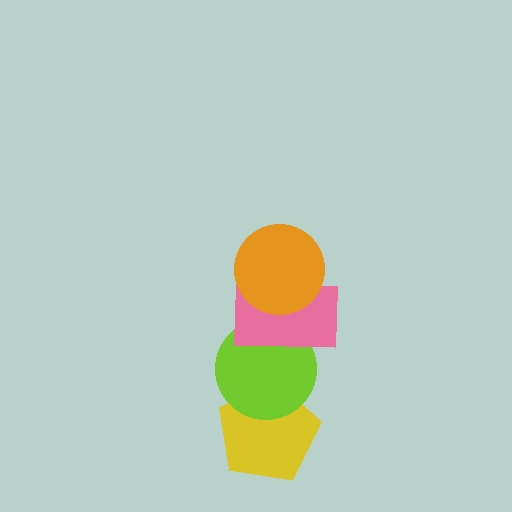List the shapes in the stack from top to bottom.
From top to bottom: the orange circle, the pink rectangle, the lime circle, the yellow pentagon.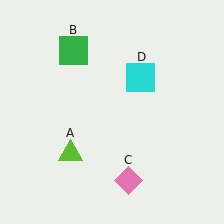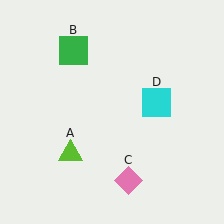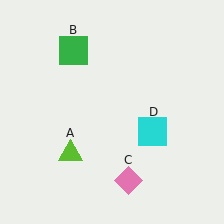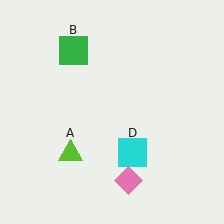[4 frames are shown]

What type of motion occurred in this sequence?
The cyan square (object D) rotated clockwise around the center of the scene.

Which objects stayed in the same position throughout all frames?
Lime triangle (object A) and green square (object B) and pink diamond (object C) remained stationary.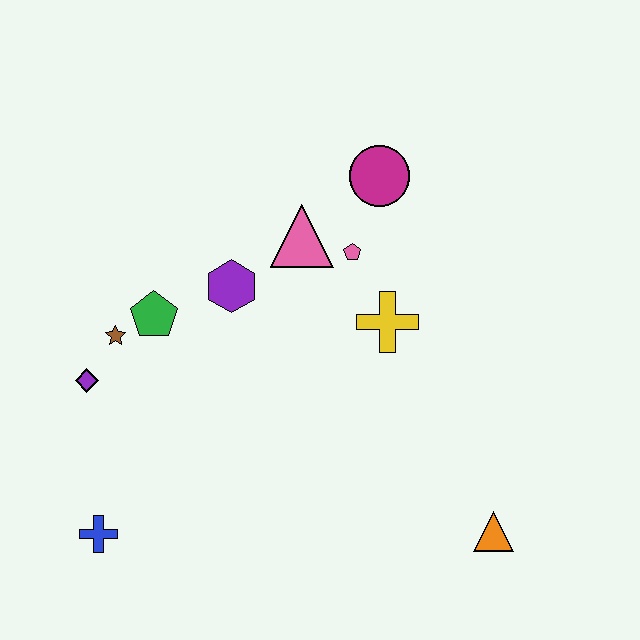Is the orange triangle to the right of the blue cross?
Yes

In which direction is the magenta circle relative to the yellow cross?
The magenta circle is above the yellow cross.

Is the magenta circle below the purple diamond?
No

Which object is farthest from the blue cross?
The magenta circle is farthest from the blue cross.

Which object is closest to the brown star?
The green pentagon is closest to the brown star.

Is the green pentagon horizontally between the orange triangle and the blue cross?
Yes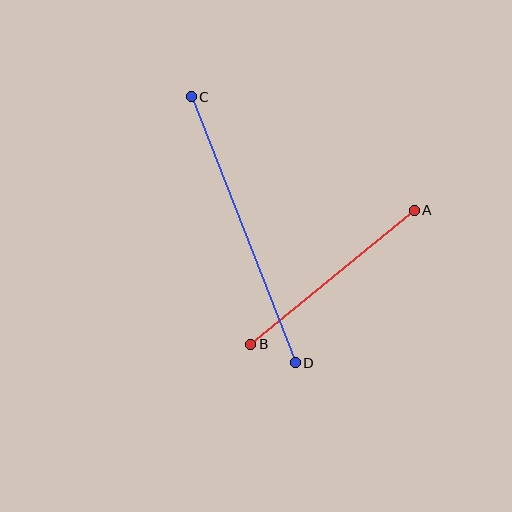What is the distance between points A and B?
The distance is approximately 211 pixels.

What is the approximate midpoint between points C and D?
The midpoint is at approximately (243, 230) pixels.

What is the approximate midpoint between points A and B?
The midpoint is at approximately (333, 277) pixels.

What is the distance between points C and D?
The distance is approximately 286 pixels.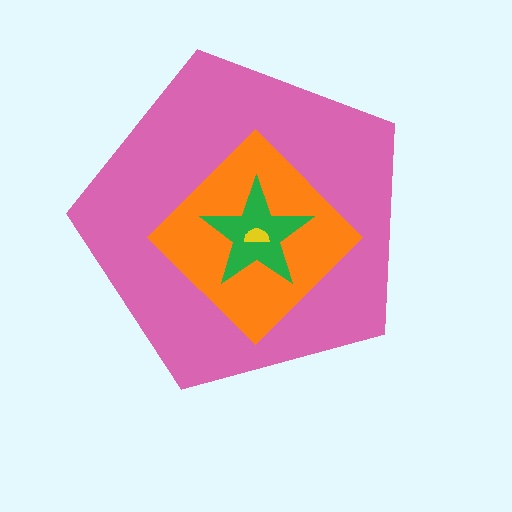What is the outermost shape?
The pink pentagon.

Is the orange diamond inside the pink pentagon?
Yes.